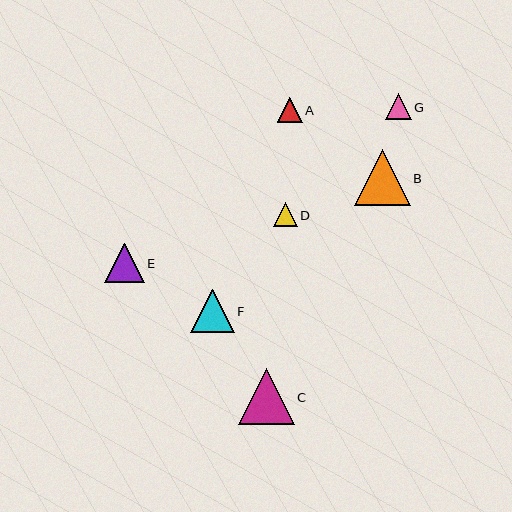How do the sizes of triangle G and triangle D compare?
Triangle G and triangle D are approximately the same size.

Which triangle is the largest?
Triangle B is the largest with a size of approximately 56 pixels.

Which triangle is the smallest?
Triangle D is the smallest with a size of approximately 24 pixels.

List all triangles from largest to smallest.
From largest to smallest: B, C, F, E, G, A, D.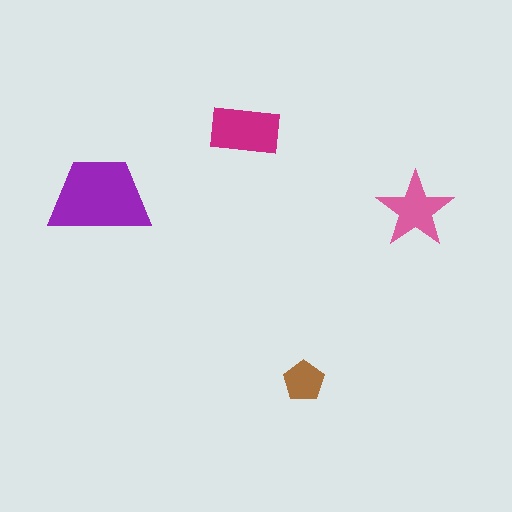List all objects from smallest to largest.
The brown pentagon, the pink star, the magenta rectangle, the purple trapezoid.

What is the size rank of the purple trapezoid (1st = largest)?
1st.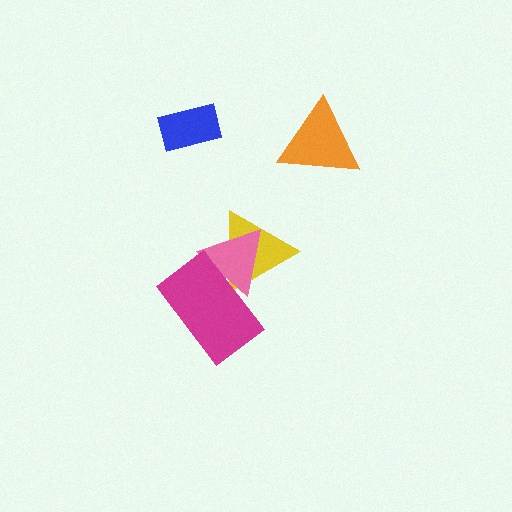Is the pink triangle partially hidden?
Yes, it is partially covered by another shape.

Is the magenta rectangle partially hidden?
No, no other shape covers it.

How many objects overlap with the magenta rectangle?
2 objects overlap with the magenta rectangle.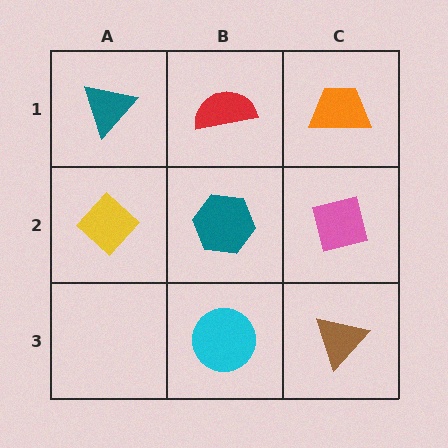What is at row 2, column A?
A yellow diamond.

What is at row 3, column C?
A brown triangle.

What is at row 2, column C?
A pink square.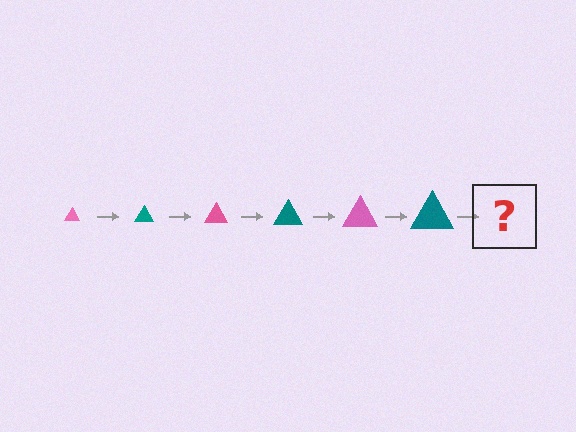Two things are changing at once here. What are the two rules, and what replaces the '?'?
The two rules are that the triangle grows larger each step and the color cycles through pink and teal. The '?' should be a pink triangle, larger than the previous one.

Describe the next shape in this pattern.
It should be a pink triangle, larger than the previous one.